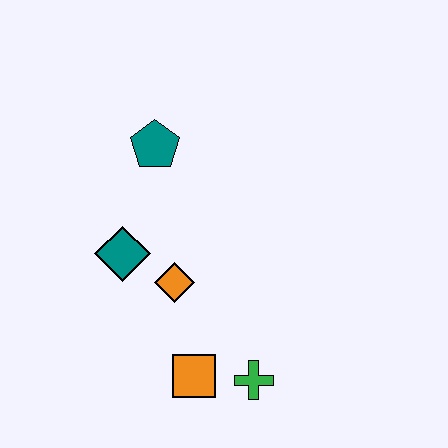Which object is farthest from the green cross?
The teal pentagon is farthest from the green cross.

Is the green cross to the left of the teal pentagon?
No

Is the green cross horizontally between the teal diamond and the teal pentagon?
No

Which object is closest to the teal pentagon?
The teal diamond is closest to the teal pentagon.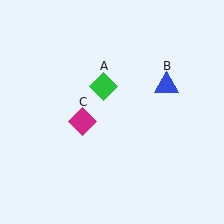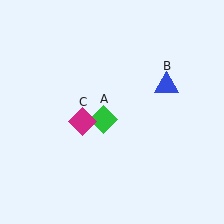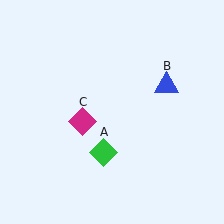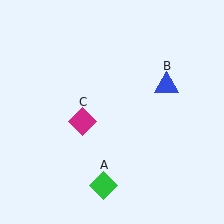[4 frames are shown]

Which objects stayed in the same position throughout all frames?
Blue triangle (object B) and magenta diamond (object C) remained stationary.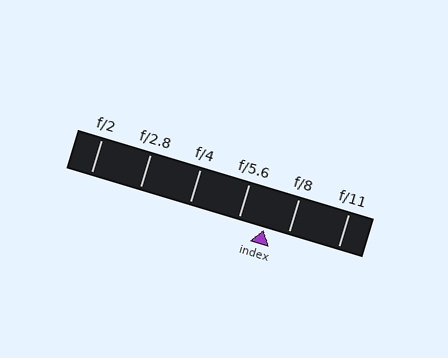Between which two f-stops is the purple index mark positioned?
The index mark is between f/5.6 and f/8.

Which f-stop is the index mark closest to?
The index mark is closest to f/8.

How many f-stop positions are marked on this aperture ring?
There are 6 f-stop positions marked.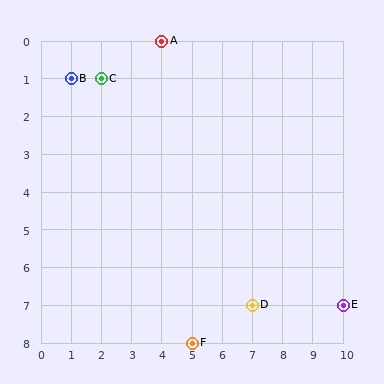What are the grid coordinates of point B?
Point B is at grid coordinates (1, 1).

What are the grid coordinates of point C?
Point C is at grid coordinates (2, 1).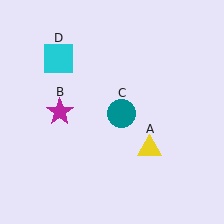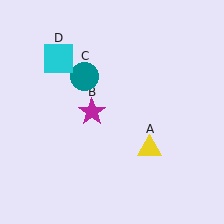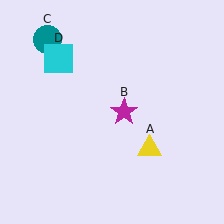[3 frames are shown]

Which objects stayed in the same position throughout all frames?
Yellow triangle (object A) and cyan square (object D) remained stationary.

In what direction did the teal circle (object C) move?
The teal circle (object C) moved up and to the left.